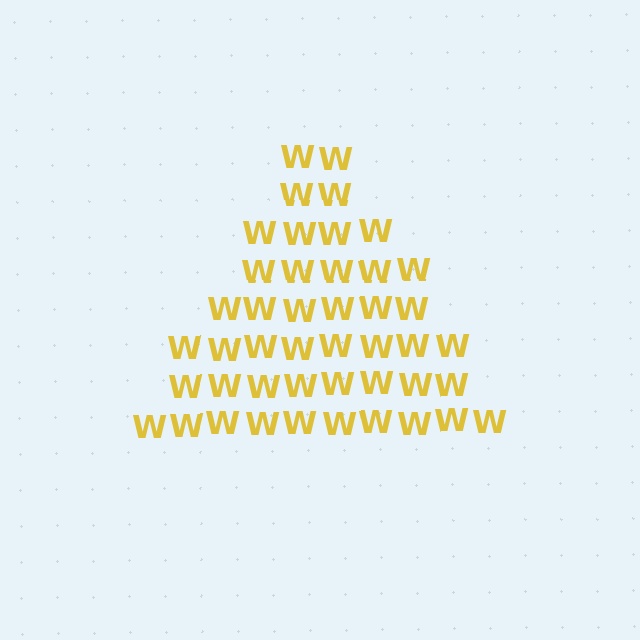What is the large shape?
The large shape is a triangle.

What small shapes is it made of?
It is made of small letter W's.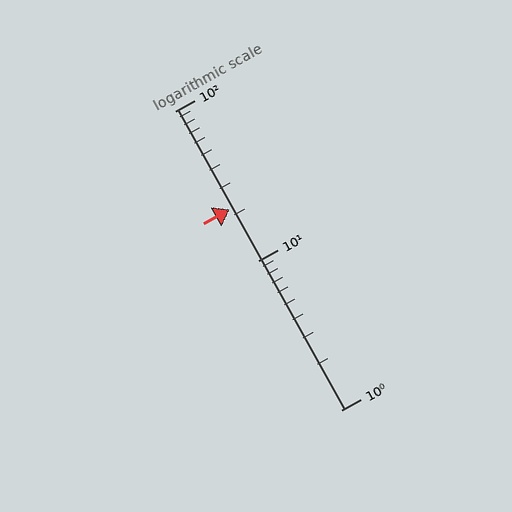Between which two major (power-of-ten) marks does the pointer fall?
The pointer is between 10 and 100.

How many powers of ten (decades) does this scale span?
The scale spans 2 decades, from 1 to 100.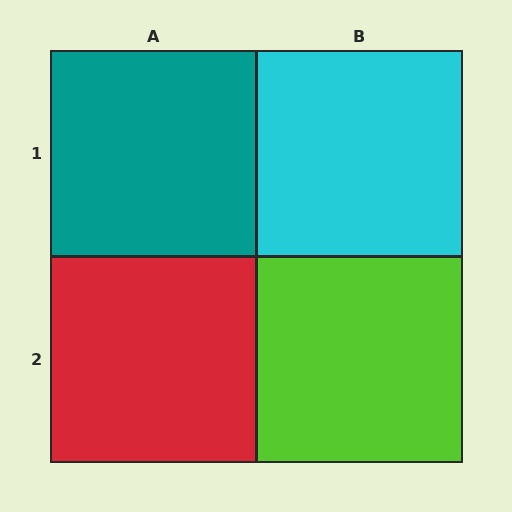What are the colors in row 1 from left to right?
Teal, cyan.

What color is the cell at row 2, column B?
Lime.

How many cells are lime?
1 cell is lime.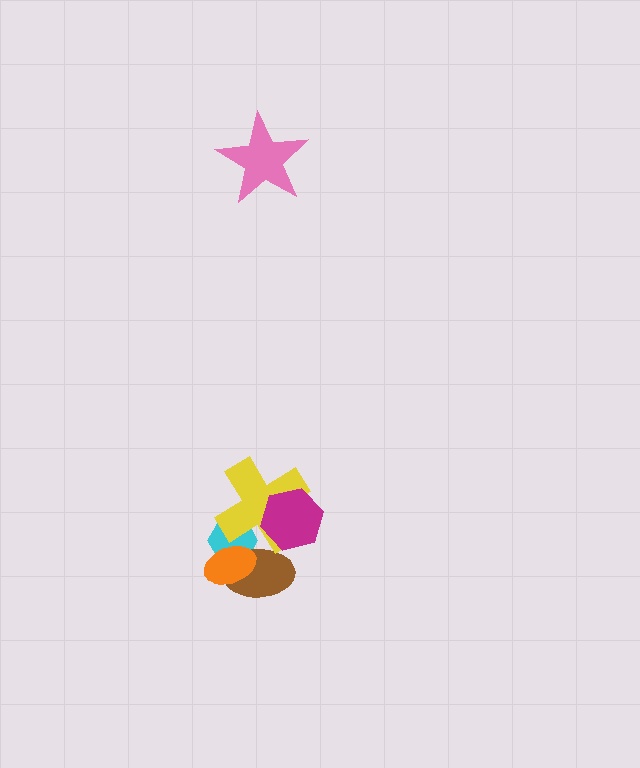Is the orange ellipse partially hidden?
No, no other shape covers it.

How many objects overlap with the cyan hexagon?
3 objects overlap with the cyan hexagon.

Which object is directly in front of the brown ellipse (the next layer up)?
The yellow cross is directly in front of the brown ellipse.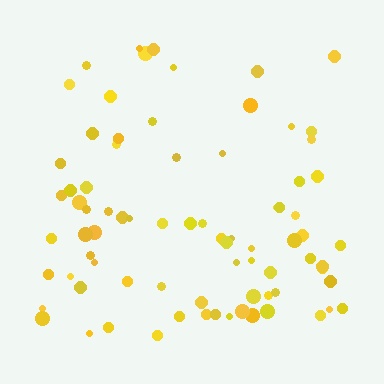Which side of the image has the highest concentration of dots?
The bottom.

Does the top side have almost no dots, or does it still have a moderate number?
Still a moderate number, just noticeably fewer than the bottom.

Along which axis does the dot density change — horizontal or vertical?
Vertical.